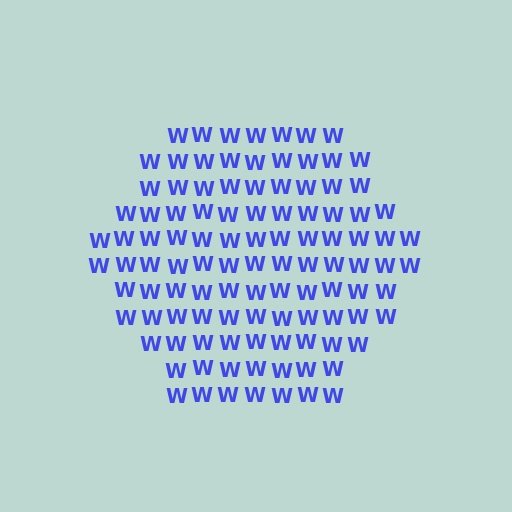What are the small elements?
The small elements are letter W's.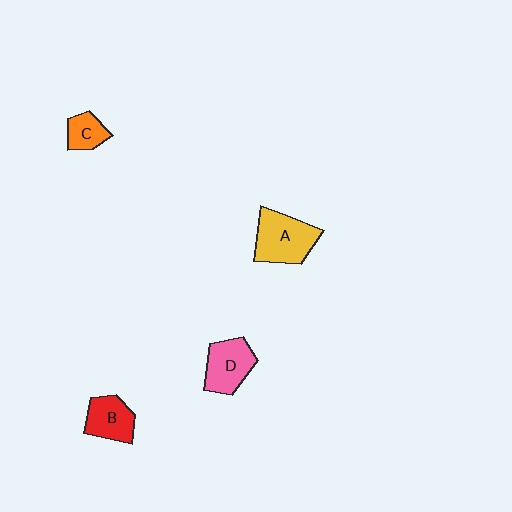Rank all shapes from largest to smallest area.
From largest to smallest: A (yellow), D (pink), B (red), C (orange).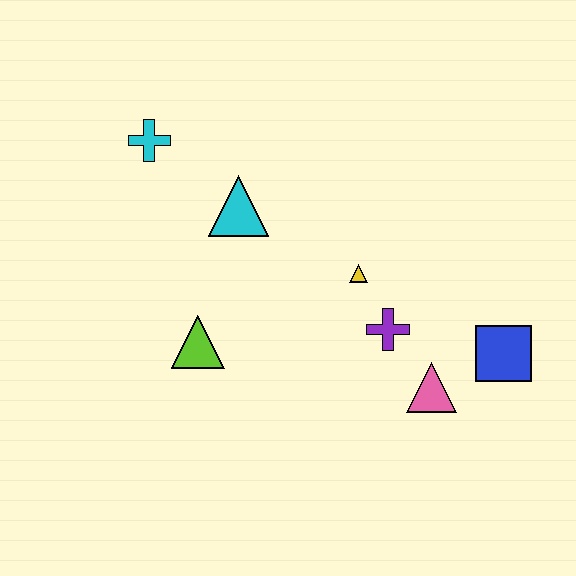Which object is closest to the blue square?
The pink triangle is closest to the blue square.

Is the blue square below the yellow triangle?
Yes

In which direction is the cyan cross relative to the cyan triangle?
The cyan cross is to the left of the cyan triangle.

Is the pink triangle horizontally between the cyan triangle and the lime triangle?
No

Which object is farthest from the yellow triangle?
The cyan cross is farthest from the yellow triangle.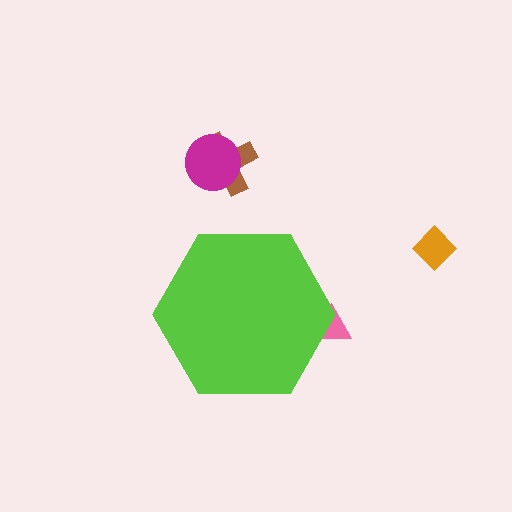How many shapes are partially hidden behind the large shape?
1 shape is partially hidden.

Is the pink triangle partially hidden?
Yes, the pink triangle is partially hidden behind the lime hexagon.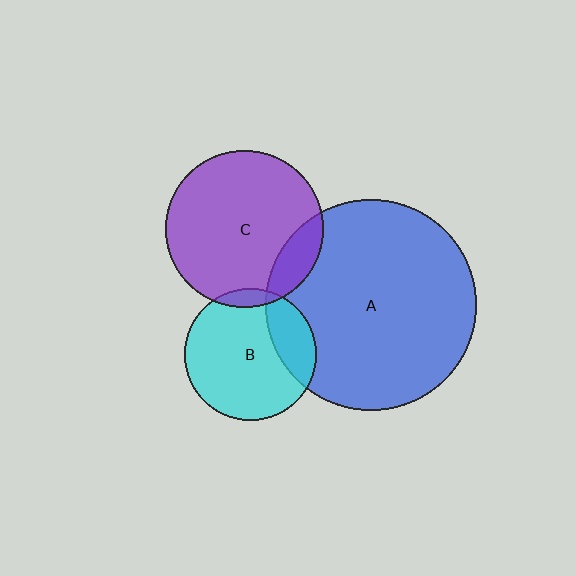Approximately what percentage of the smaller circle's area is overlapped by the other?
Approximately 15%.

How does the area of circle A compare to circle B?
Approximately 2.5 times.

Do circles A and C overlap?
Yes.